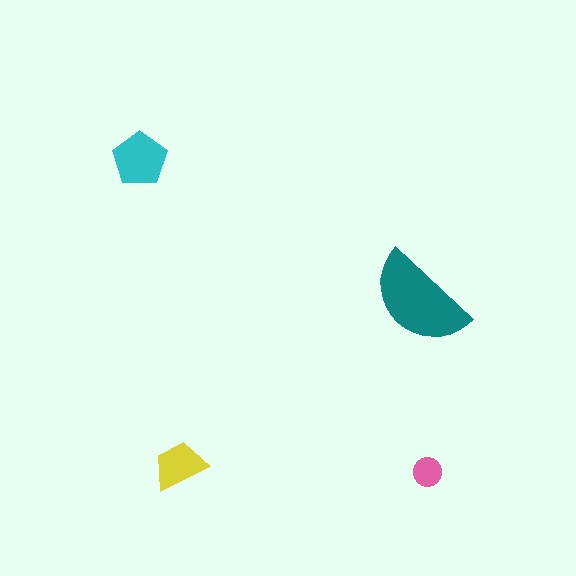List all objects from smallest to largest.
The pink circle, the yellow trapezoid, the cyan pentagon, the teal semicircle.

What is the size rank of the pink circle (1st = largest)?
4th.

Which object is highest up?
The cyan pentagon is topmost.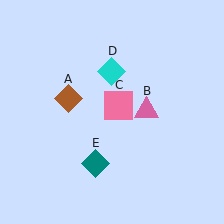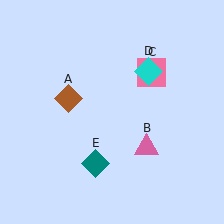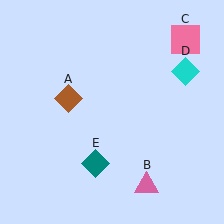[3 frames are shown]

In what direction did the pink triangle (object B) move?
The pink triangle (object B) moved down.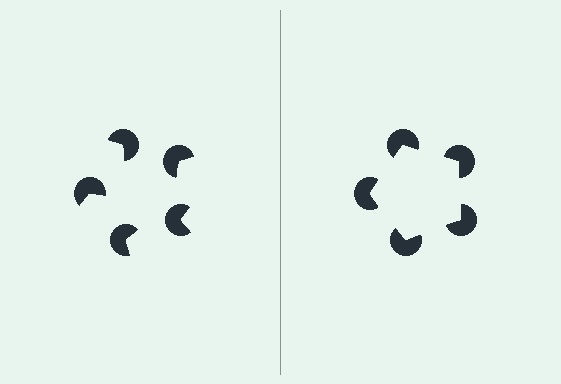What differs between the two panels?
The pac-man discs are positioned identically on both sides; only the wedge orientations differ. On the right they align to a pentagon; on the left they are misaligned.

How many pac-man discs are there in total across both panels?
10 — 5 on each side.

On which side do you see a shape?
An illusory pentagon appears on the right side. On the left side the wedge cuts are rotated, so no coherent shape forms.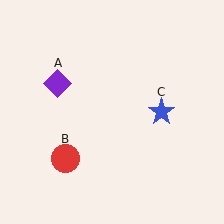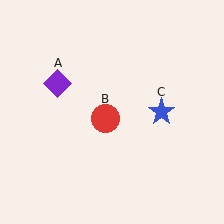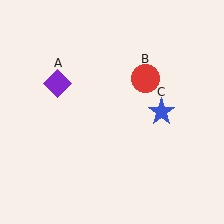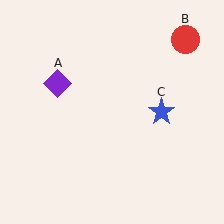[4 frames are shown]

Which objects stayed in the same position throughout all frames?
Purple diamond (object A) and blue star (object C) remained stationary.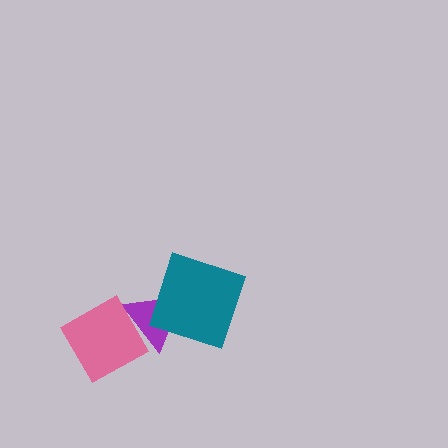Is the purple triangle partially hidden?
Yes, it is partially covered by another shape.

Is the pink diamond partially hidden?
No, no other shape covers it.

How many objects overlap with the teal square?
1 object overlaps with the teal square.